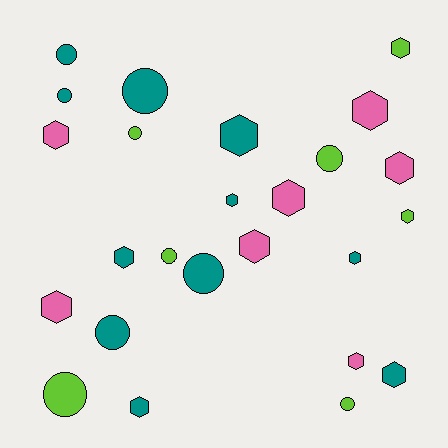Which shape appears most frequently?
Hexagon, with 15 objects.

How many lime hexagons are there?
There are 2 lime hexagons.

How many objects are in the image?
There are 25 objects.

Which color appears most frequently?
Teal, with 11 objects.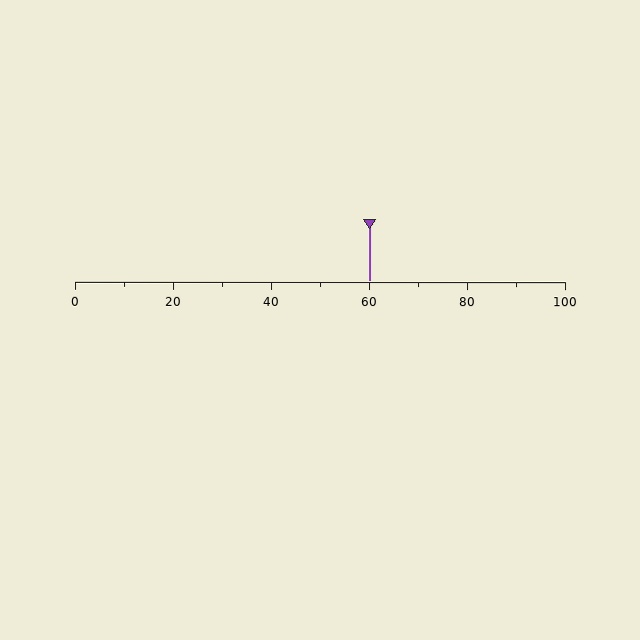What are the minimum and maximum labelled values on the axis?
The axis runs from 0 to 100.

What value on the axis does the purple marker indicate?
The marker indicates approximately 60.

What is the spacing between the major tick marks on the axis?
The major ticks are spaced 20 apart.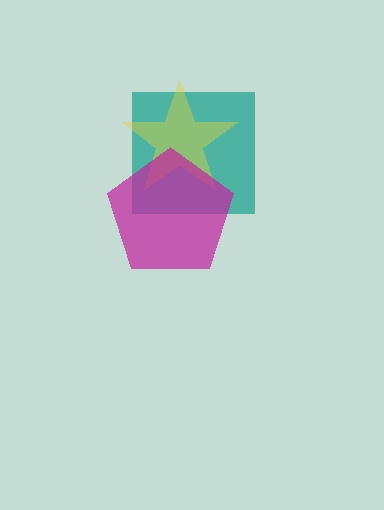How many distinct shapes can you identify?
There are 3 distinct shapes: a teal square, a yellow star, a magenta pentagon.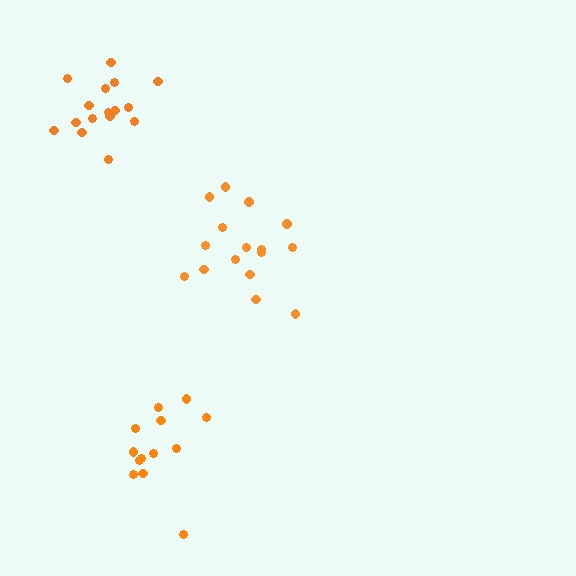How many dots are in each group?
Group 1: 16 dots, Group 2: 13 dots, Group 3: 16 dots (45 total).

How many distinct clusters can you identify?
There are 3 distinct clusters.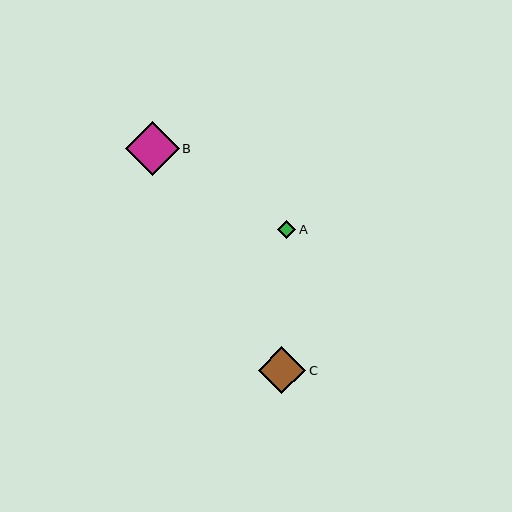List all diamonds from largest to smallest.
From largest to smallest: B, C, A.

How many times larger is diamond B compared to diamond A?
Diamond B is approximately 2.9 times the size of diamond A.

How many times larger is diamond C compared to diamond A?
Diamond C is approximately 2.6 times the size of diamond A.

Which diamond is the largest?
Diamond B is the largest with a size of approximately 54 pixels.